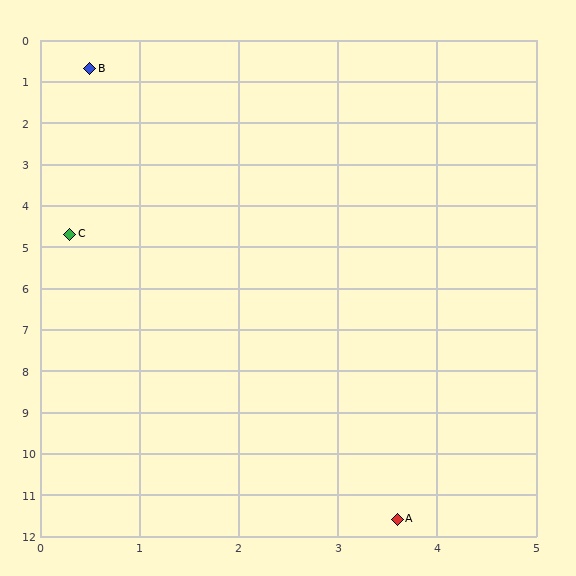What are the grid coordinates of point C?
Point C is at approximately (0.3, 4.7).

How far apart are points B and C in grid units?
Points B and C are about 4.0 grid units apart.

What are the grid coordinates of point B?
Point B is at approximately (0.5, 0.7).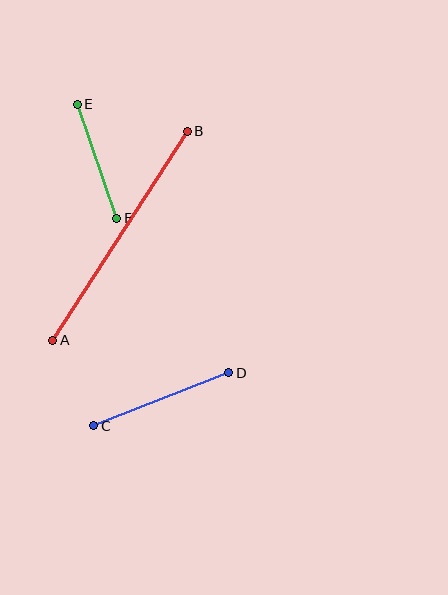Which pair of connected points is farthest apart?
Points A and B are farthest apart.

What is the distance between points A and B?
The distance is approximately 249 pixels.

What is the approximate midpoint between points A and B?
The midpoint is at approximately (120, 236) pixels.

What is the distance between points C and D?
The distance is approximately 145 pixels.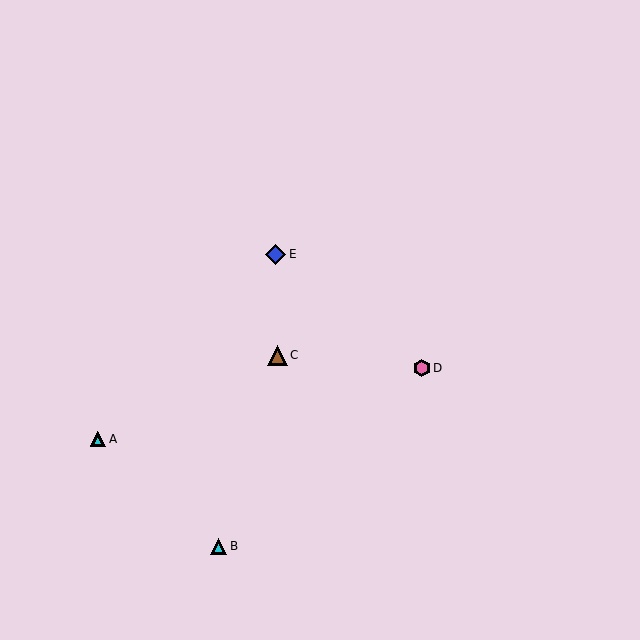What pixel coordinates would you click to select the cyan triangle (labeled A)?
Click at (98, 439) to select the cyan triangle A.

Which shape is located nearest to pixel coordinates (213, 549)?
The cyan triangle (labeled B) at (218, 546) is nearest to that location.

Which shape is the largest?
The blue diamond (labeled E) is the largest.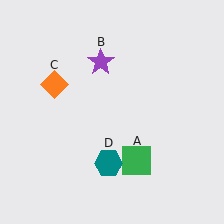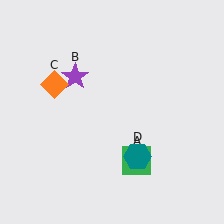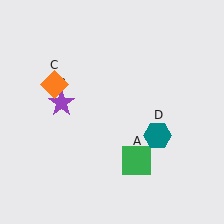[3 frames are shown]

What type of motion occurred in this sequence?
The purple star (object B), teal hexagon (object D) rotated counterclockwise around the center of the scene.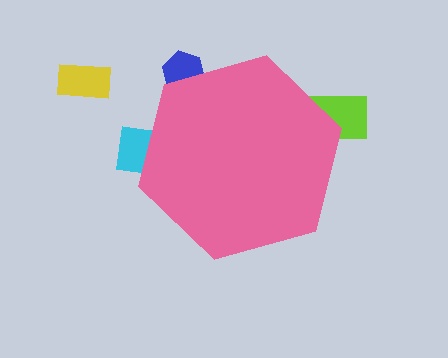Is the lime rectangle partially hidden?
Yes, the lime rectangle is partially hidden behind the pink hexagon.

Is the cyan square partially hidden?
Yes, the cyan square is partially hidden behind the pink hexagon.